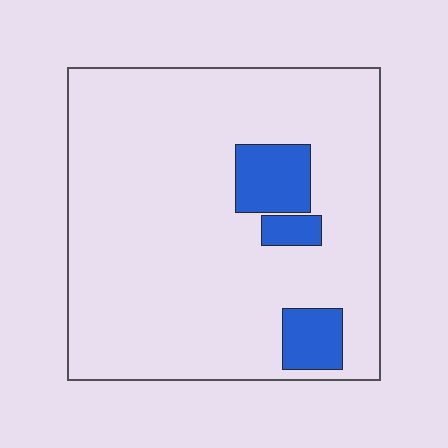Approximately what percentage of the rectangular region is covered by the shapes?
Approximately 10%.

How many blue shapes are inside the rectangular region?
3.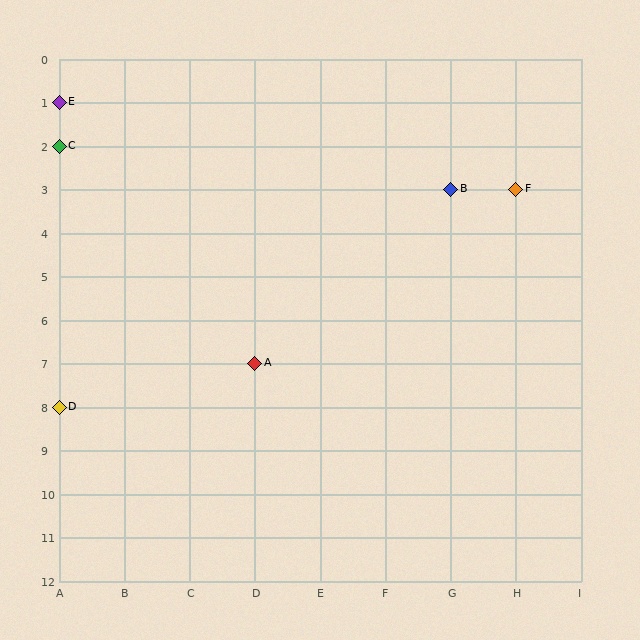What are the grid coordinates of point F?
Point F is at grid coordinates (H, 3).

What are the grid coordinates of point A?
Point A is at grid coordinates (D, 7).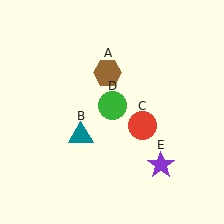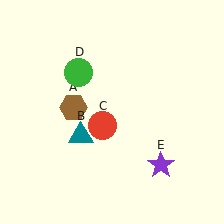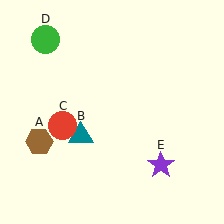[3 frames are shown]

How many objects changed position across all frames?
3 objects changed position: brown hexagon (object A), red circle (object C), green circle (object D).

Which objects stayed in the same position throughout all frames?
Teal triangle (object B) and purple star (object E) remained stationary.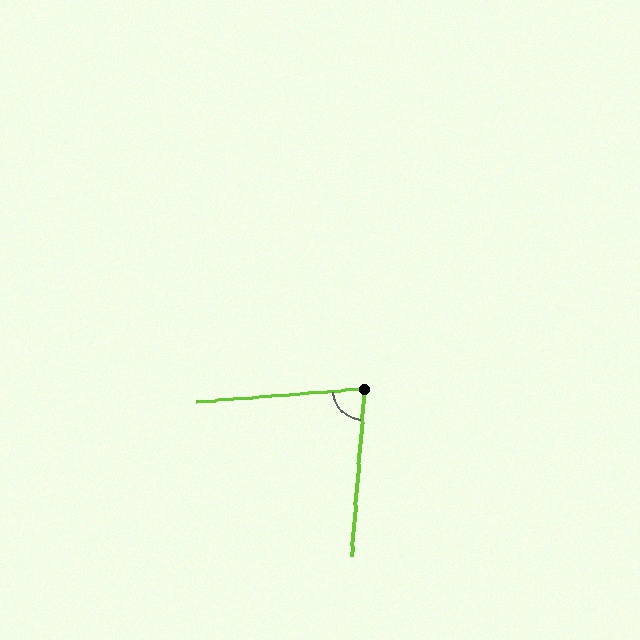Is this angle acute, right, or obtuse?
It is acute.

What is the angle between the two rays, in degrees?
Approximately 81 degrees.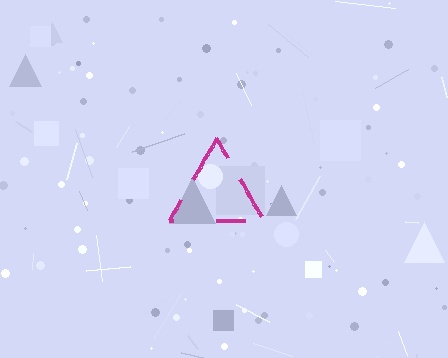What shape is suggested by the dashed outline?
The dashed outline suggests a triangle.